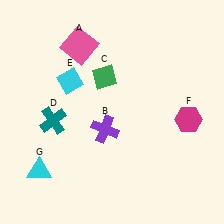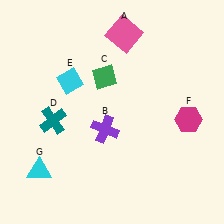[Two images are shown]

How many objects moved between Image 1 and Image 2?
1 object moved between the two images.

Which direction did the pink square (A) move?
The pink square (A) moved right.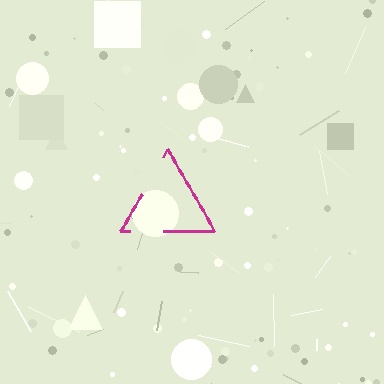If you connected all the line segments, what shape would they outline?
They would outline a triangle.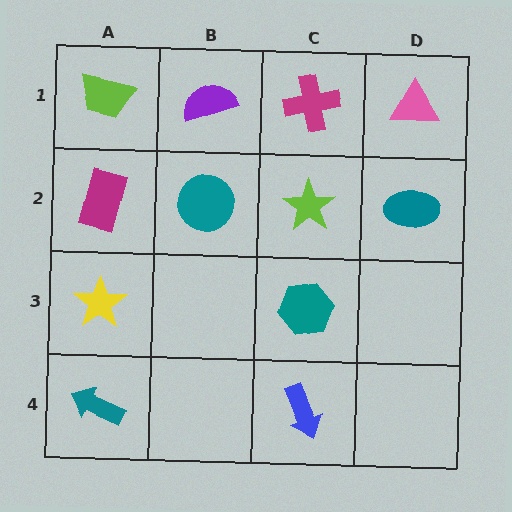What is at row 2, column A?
A magenta rectangle.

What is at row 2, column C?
A lime star.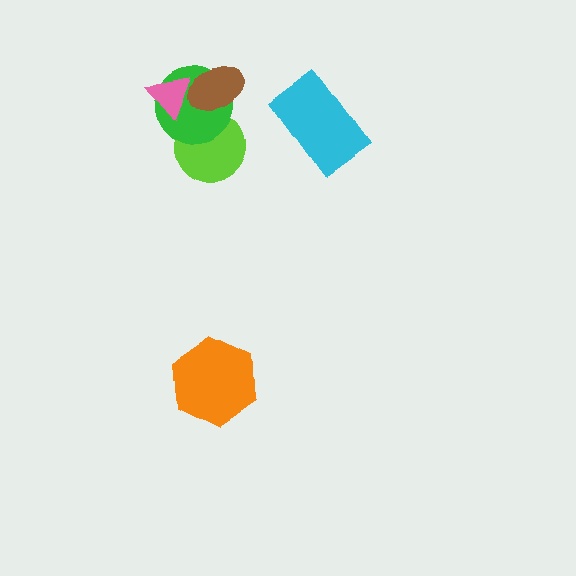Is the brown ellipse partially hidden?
Yes, it is partially covered by another shape.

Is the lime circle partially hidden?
Yes, it is partially covered by another shape.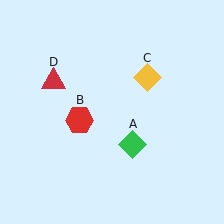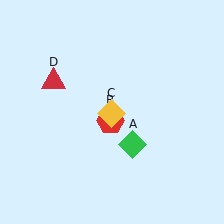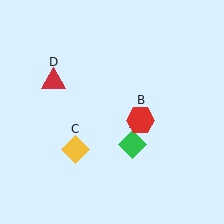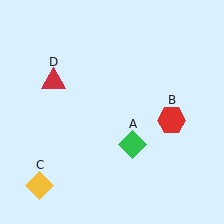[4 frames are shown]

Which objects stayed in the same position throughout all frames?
Green diamond (object A) and red triangle (object D) remained stationary.